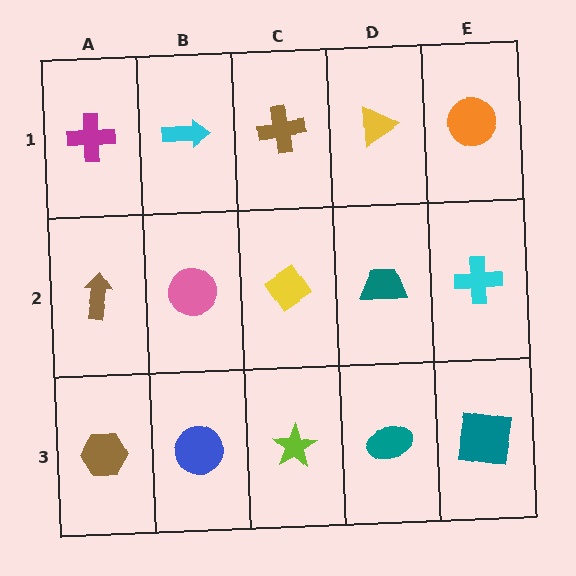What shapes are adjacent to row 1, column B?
A pink circle (row 2, column B), a magenta cross (row 1, column A), a brown cross (row 1, column C).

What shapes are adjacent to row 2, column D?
A yellow triangle (row 1, column D), a teal ellipse (row 3, column D), a yellow diamond (row 2, column C), a cyan cross (row 2, column E).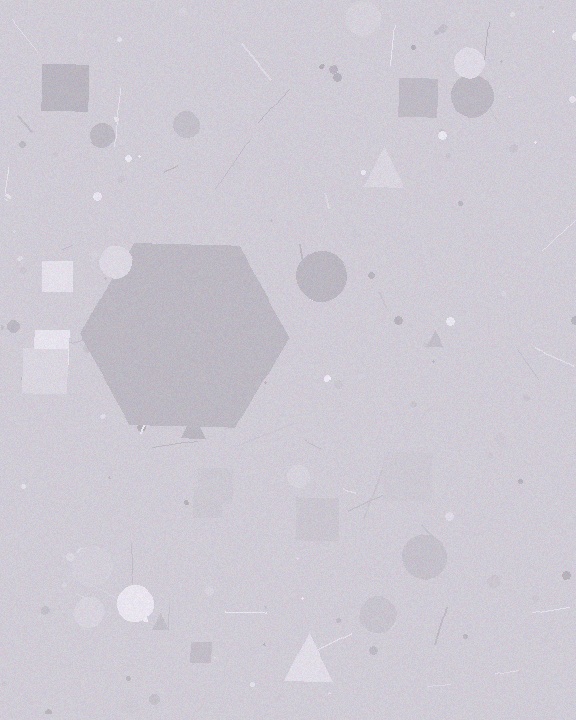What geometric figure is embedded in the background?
A hexagon is embedded in the background.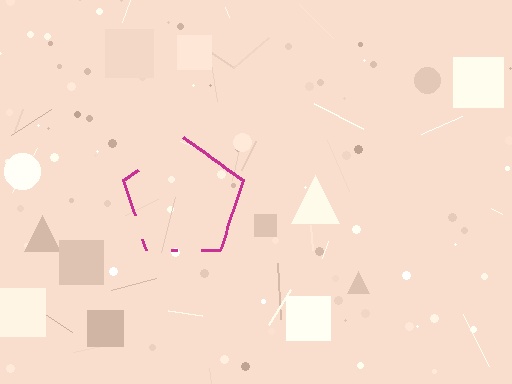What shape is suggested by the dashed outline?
The dashed outline suggests a pentagon.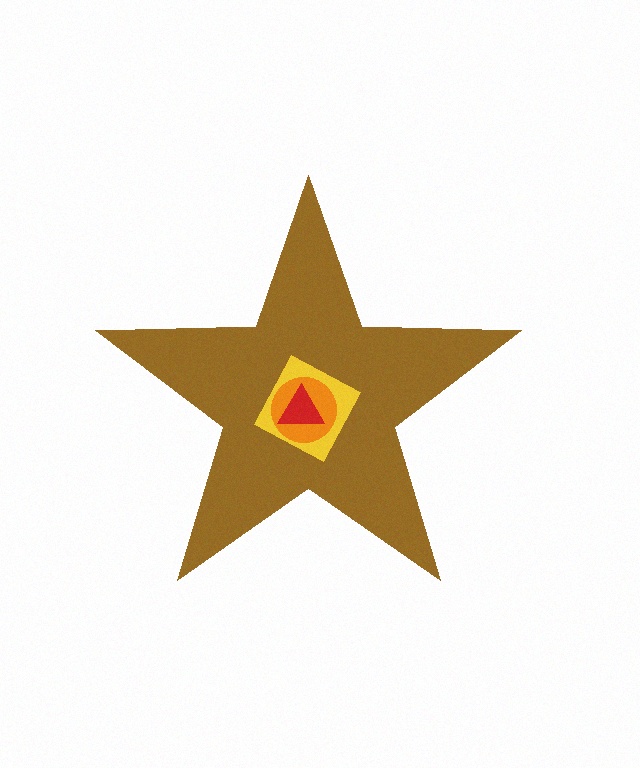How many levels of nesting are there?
4.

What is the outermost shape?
The brown star.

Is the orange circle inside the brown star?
Yes.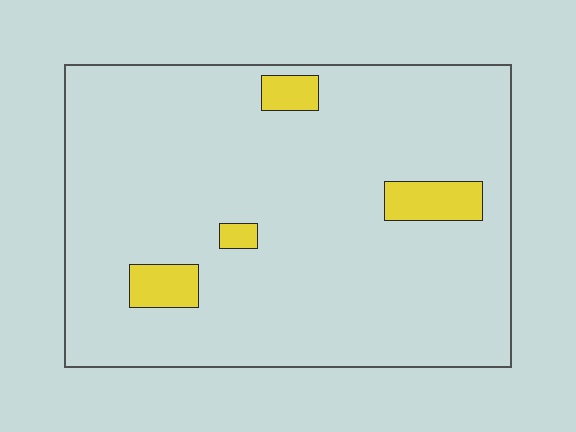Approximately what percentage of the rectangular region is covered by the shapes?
Approximately 5%.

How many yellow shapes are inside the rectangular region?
4.